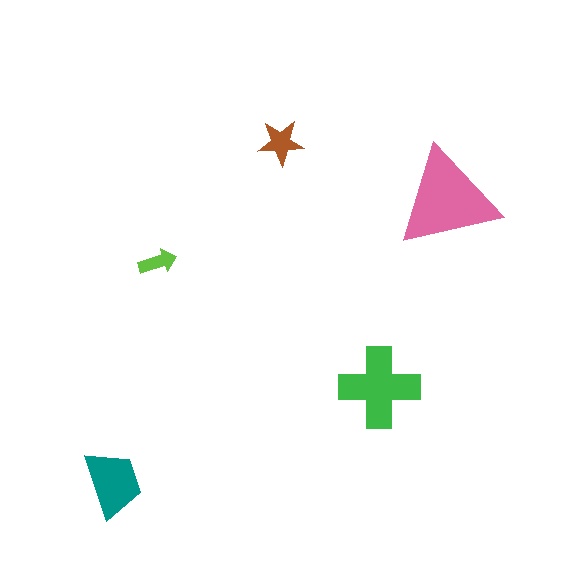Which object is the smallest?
The lime arrow.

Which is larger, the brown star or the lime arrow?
The brown star.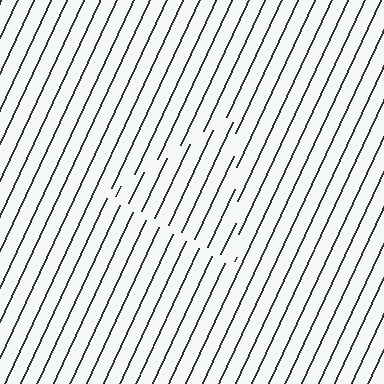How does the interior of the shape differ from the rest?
The interior of the shape contains the same grating, shifted by half a period — the contour is defined by the phase discontinuity where line-ends from the inner and outer gratings abut.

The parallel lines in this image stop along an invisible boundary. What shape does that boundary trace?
An illusory triangle. The interior of the shape contains the same grating, shifted by half a period — the contour is defined by the phase discontinuity where line-ends from the inner and outer gratings abut.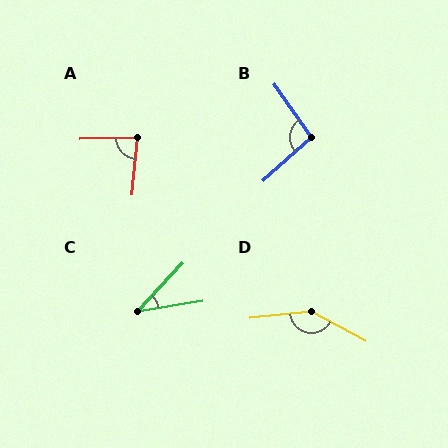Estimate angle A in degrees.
Approximately 83 degrees.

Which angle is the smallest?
C, at approximately 37 degrees.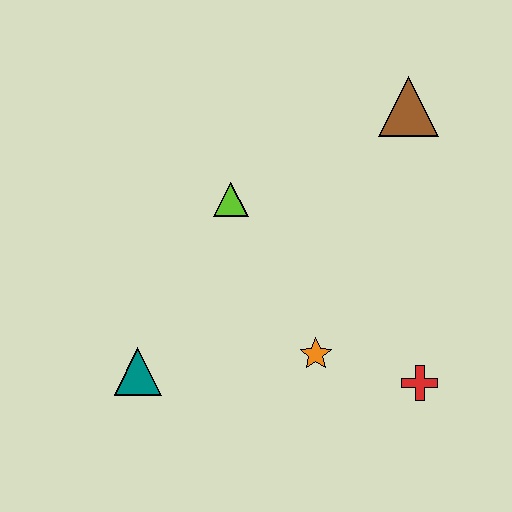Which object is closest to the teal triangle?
The orange star is closest to the teal triangle.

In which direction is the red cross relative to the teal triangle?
The red cross is to the right of the teal triangle.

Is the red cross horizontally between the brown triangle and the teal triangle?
No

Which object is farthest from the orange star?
The brown triangle is farthest from the orange star.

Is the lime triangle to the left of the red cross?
Yes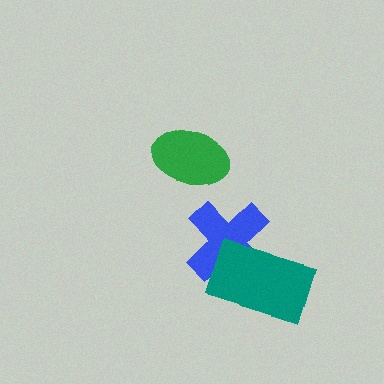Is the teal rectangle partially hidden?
No, no other shape covers it.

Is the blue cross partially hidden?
Yes, it is partially covered by another shape.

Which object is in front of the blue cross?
The teal rectangle is in front of the blue cross.